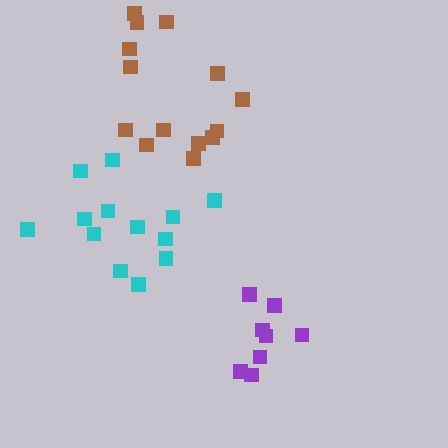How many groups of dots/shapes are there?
There are 3 groups.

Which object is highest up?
The brown cluster is topmost.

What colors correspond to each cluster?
The clusters are colored: brown, purple, cyan.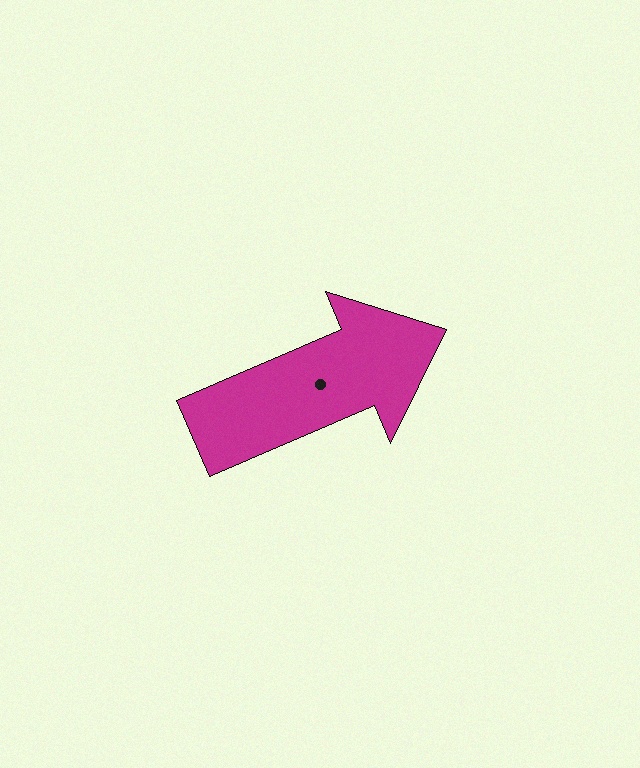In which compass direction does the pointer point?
Northeast.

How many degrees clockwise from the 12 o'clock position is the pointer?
Approximately 67 degrees.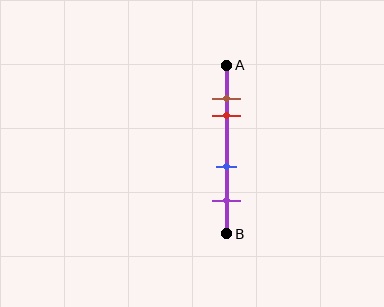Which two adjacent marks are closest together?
The brown and red marks are the closest adjacent pair.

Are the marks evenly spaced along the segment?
No, the marks are not evenly spaced.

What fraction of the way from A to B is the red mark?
The red mark is approximately 30% (0.3) of the way from A to B.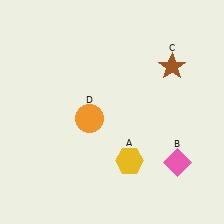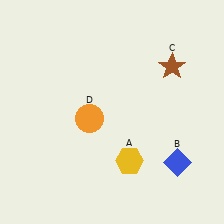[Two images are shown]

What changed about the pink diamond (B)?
In Image 1, B is pink. In Image 2, it changed to blue.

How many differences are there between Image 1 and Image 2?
There is 1 difference between the two images.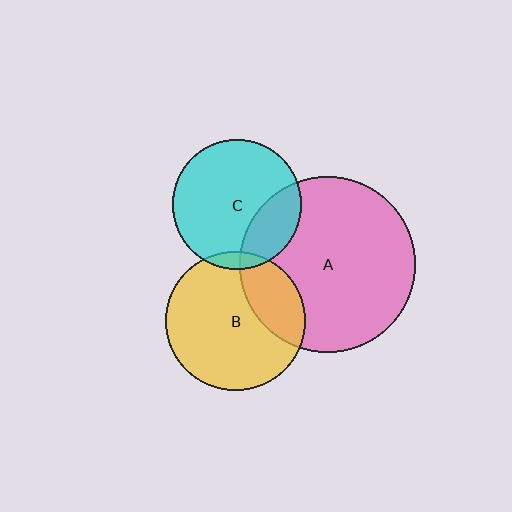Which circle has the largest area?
Circle A (pink).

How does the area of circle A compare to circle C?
Approximately 1.8 times.